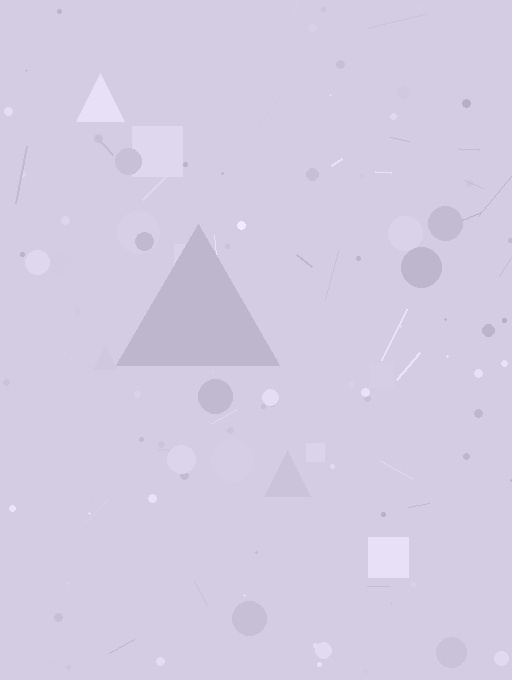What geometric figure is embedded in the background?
A triangle is embedded in the background.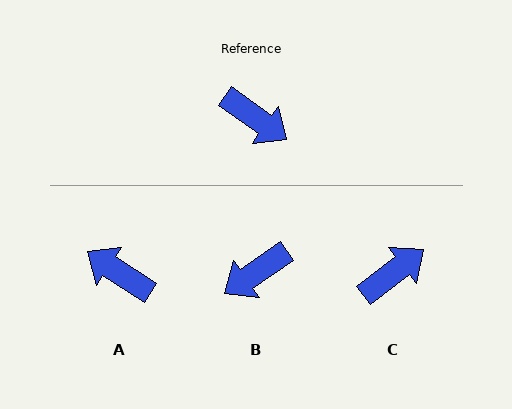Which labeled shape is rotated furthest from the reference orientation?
A, about 178 degrees away.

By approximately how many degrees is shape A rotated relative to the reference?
Approximately 178 degrees clockwise.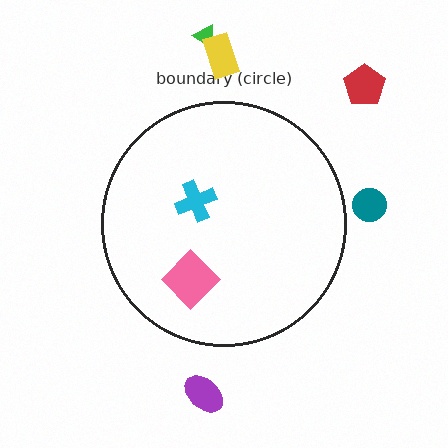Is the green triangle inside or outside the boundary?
Outside.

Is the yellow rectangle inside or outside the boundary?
Outside.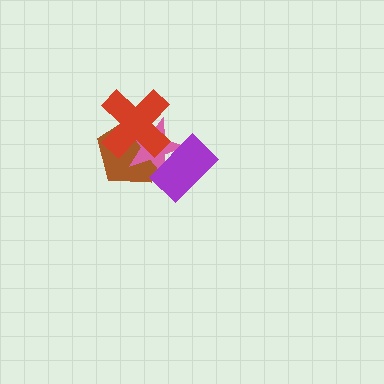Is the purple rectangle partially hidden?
No, no other shape covers it.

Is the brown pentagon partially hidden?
Yes, it is partially covered by another shape.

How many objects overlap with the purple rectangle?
2 objects overlap with the purple rectangle.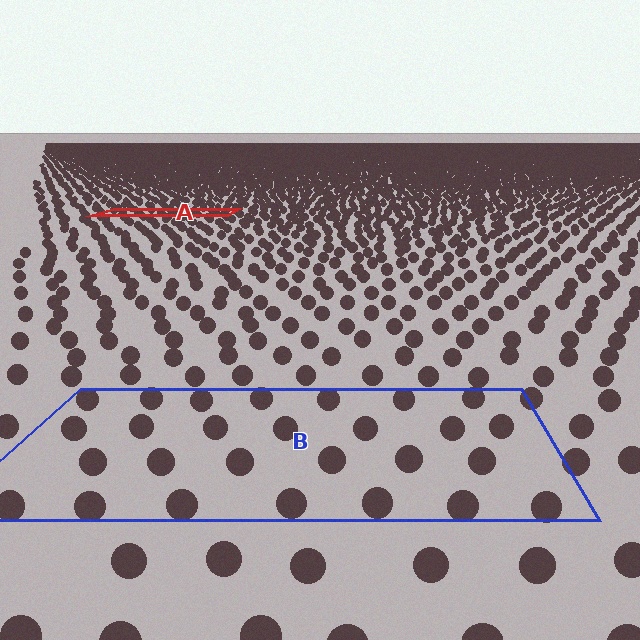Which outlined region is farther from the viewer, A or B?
Region A is farther from the viewer — the texture elements inside it appear smaller and more densely packed.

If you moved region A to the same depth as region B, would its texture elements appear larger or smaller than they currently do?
They would appear larger. At a closer depth, the same texture elements are projected at a bigger on-screen size.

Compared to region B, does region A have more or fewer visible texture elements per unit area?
Region A has more texture elements per unit area — they are packed more densely because it is farther away.